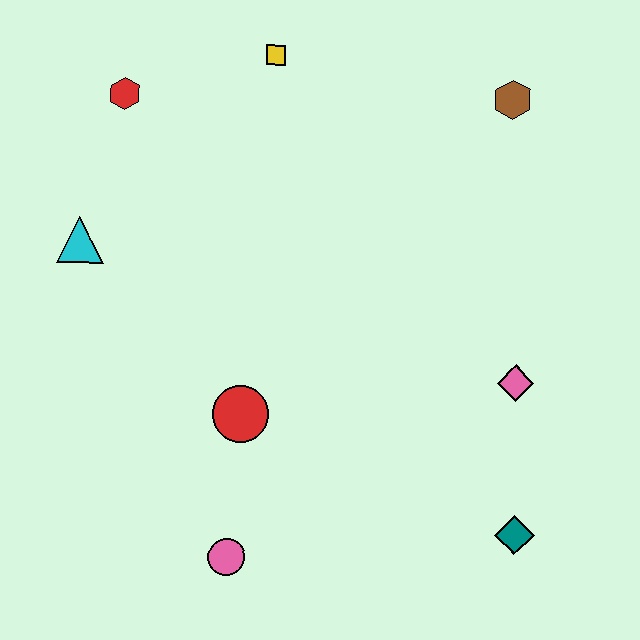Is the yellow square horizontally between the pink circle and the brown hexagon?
Yes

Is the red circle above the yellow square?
No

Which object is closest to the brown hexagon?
The yellow square is closest to the brown hexagon.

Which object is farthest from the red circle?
The brown hexagon is farthest from the red circle.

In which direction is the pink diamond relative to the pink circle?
The pink diamond is to the right of the pink circle.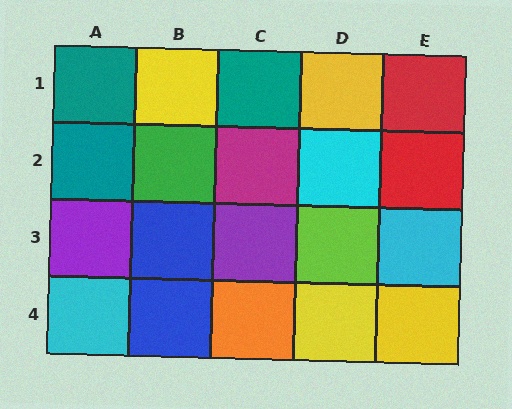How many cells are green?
1 cell is green.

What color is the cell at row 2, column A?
Teal.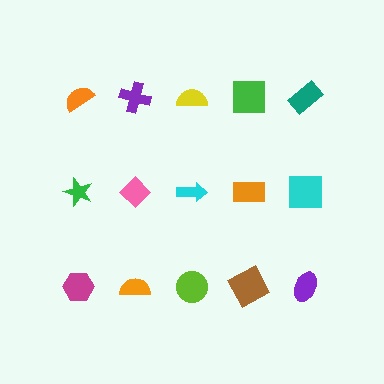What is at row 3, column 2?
An orange semicircle.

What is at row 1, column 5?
A teal rectangle.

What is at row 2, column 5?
A cyan square.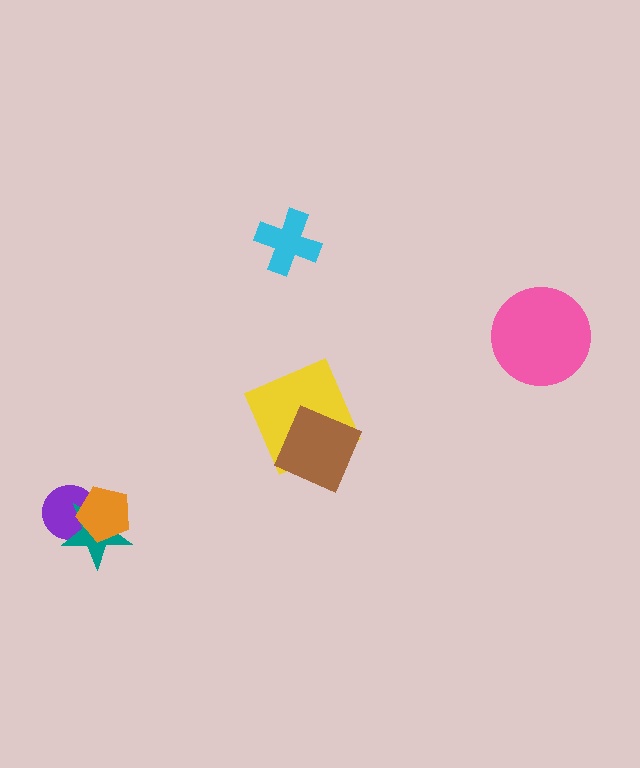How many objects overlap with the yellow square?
1 object overlaps with the yellow square.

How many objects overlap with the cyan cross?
0 objects overlap with the cyan cross.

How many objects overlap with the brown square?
1 object overlaps with the brown square.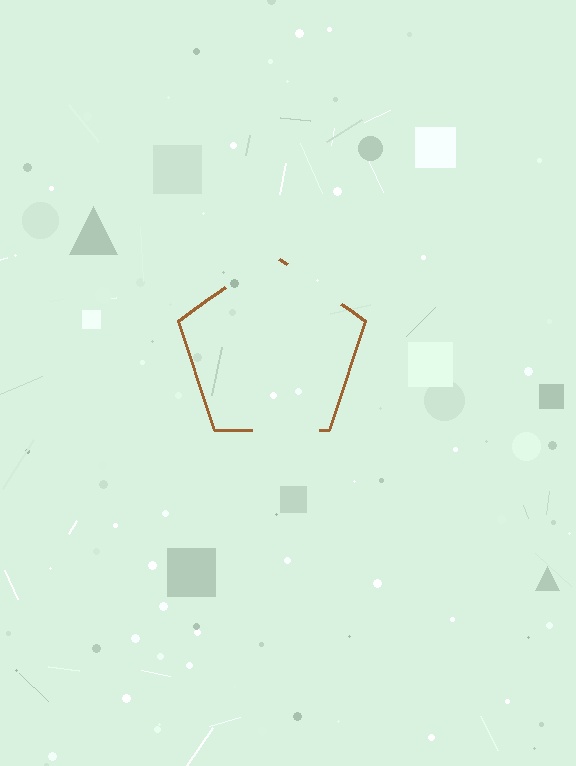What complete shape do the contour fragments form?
The contour fragments form a pentagon.